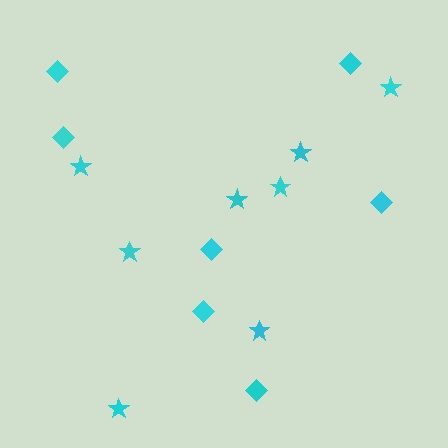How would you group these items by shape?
There are 2 groups: one group of diamonds (7) and one group of stars (8).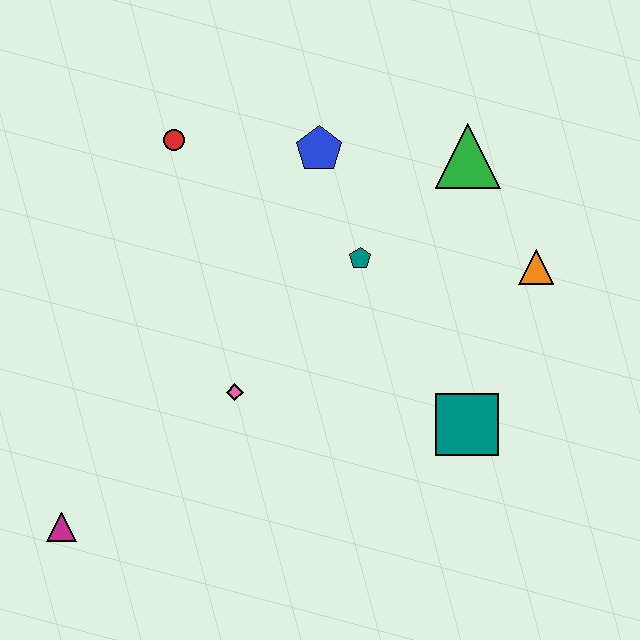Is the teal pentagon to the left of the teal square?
Yes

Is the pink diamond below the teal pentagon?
Yes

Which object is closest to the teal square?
The orange triangle is closest to the teal square.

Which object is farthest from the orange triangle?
The magenta triangle is farthest from the orange triangle.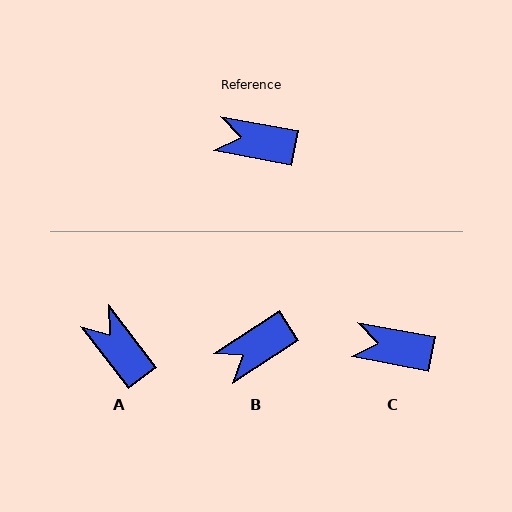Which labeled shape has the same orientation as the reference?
C.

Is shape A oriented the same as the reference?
No, it is off by about 42 degrees.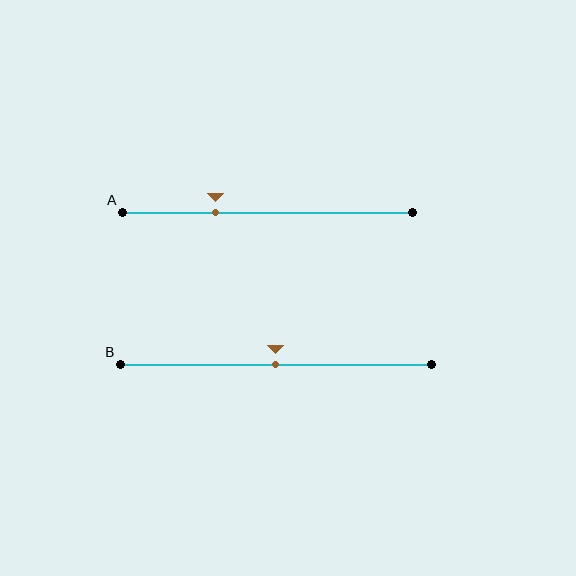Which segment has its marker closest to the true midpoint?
Segment B has its marker closest to the true midpoint.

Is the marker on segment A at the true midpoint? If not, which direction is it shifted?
No, the marker on segment A is shifted to the left by about 18% of the segment length.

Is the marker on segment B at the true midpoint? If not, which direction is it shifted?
Yes, the marker on segment B is at the true midpoint.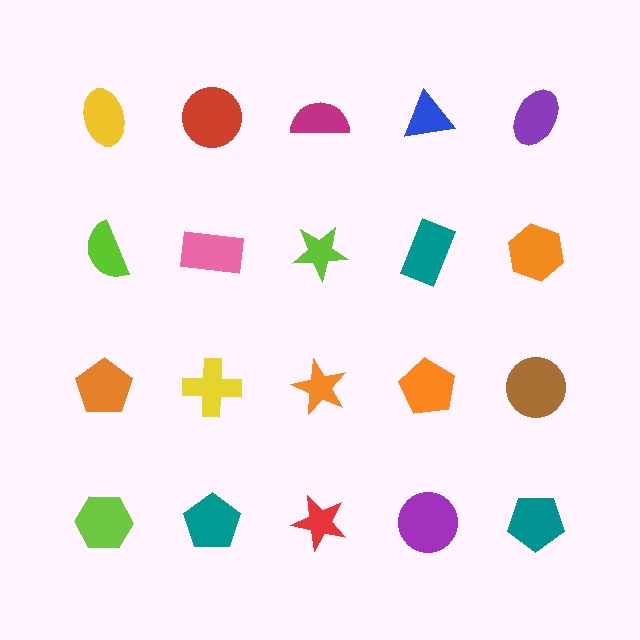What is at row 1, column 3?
A magenta semicircle.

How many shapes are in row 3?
5 shapes.